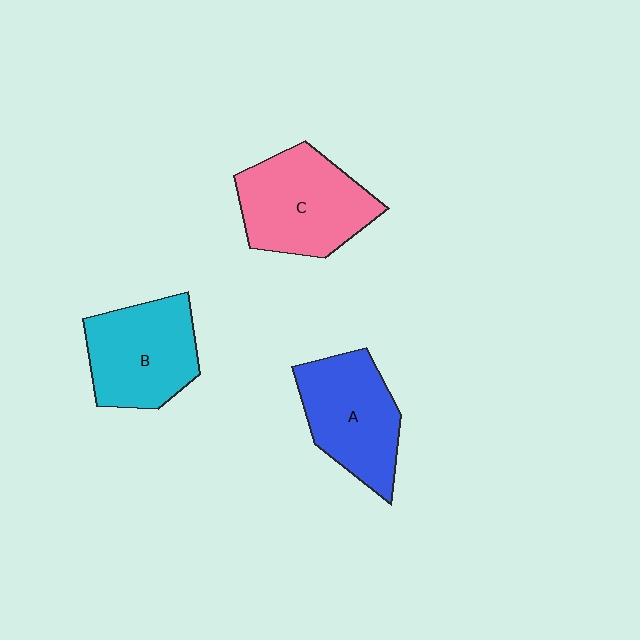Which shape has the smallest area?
Shape A (blue).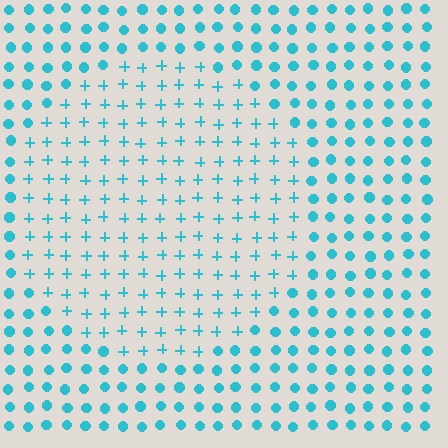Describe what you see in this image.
The image is filled with small cyan elements arranged in a uniform grid. A circle-shaped region contains plus signs, while the surrounding area contains circles. The boundary is defined purely by the change in element shape.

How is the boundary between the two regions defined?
The boundary is defined by a change in element shape: plus signs inside vs. circles outside. All elements share the same color and spacing.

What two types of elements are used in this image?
The image uses plus signs inside the circle region and circles outside it.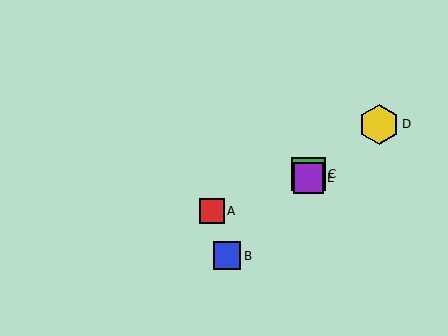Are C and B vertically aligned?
No, C is at x≈309 and B is at x≈227.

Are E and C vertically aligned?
Yes, both are at x≈309.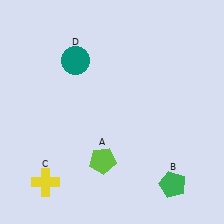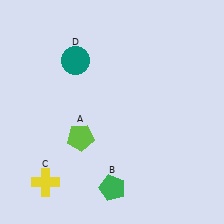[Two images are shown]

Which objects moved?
The objects that moved are: the lime pentagon (A), the green pentagon (B).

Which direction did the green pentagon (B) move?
The green pentagon (B) moved left.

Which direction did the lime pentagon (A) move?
The lime pentagon (A) moved up.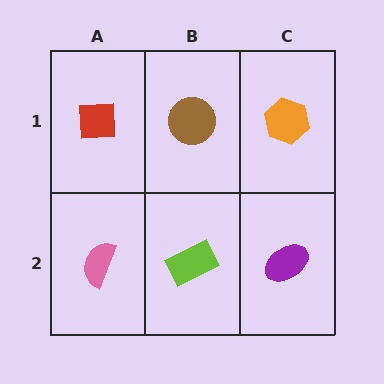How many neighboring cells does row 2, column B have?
3.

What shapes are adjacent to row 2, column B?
A brown circle (row 1, column B), a pink semicircle (row 2, column A), a purple ellipse (row 2, column C).